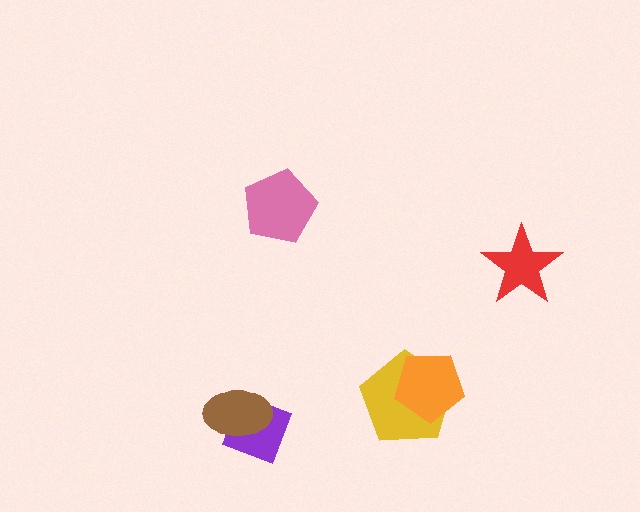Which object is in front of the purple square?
The brown ellipse is in front of the purple square.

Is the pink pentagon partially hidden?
No, no other shape covers it.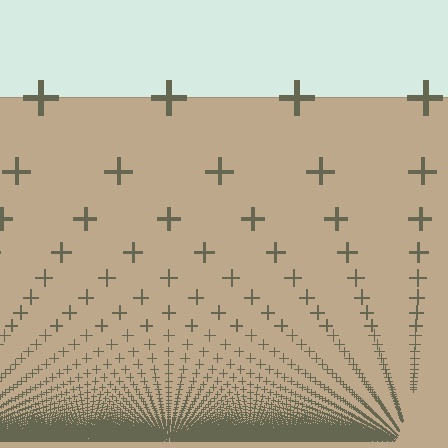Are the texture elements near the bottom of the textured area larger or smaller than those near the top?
Smaller. The gradient is inverted — elements near the bottom are smaller and denser.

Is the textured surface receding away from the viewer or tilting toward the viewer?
The surface appears to tilt toward the viewer. Texture elements get larger and sparser toward the top.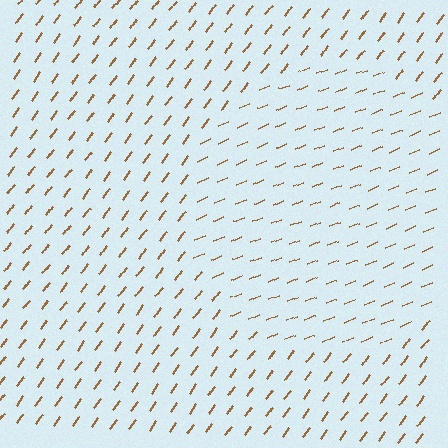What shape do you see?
I see a circle.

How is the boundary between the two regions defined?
The boundary is defined purely by a change in line orientation (approximately 31 degrees difference). All lines are the same color and thickness.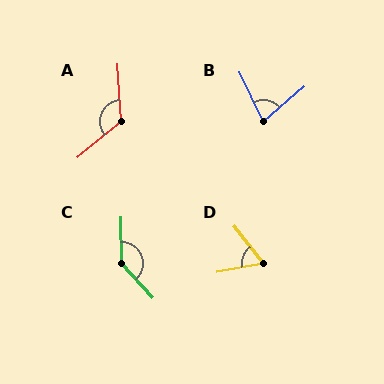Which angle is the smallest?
D, at approximately 62 degrees.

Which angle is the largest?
C, at approximately 139 degrees.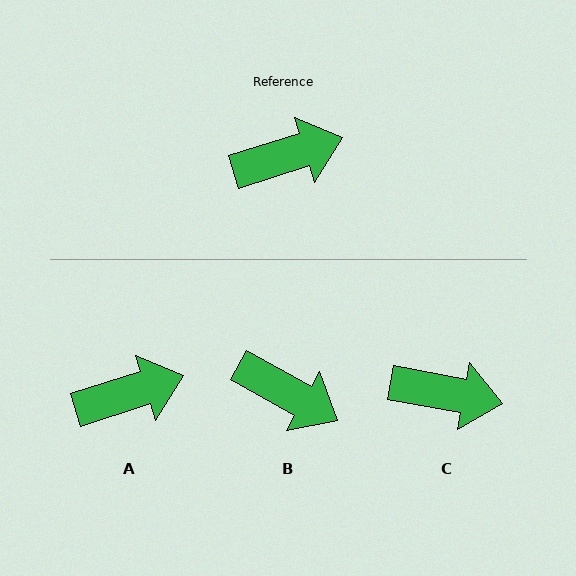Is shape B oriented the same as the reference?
No, it is off by about 47 degrees.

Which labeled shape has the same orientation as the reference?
A.